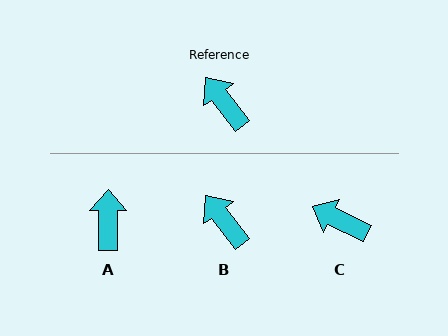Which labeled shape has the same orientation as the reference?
B.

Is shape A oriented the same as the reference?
No, it is off by about 37 degrees.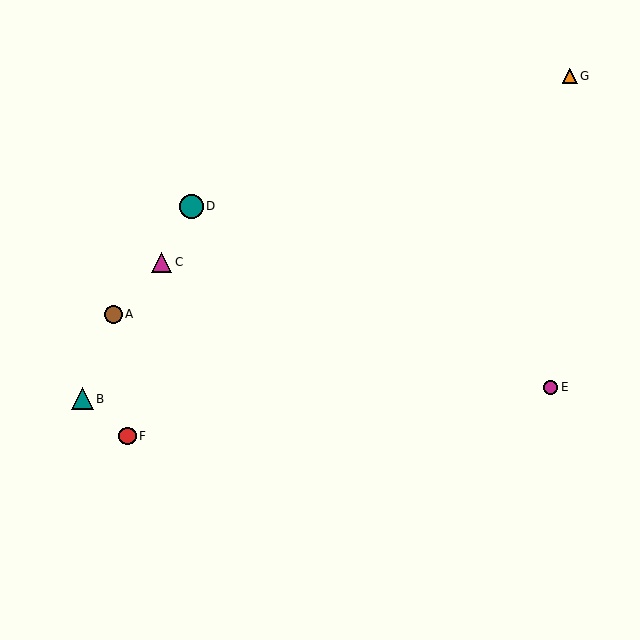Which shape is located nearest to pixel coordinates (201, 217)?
The teal circle (labeled D) at (191, 206) is nearest to that location.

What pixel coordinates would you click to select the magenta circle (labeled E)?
Click at (551, 387) to select the magenta circle E.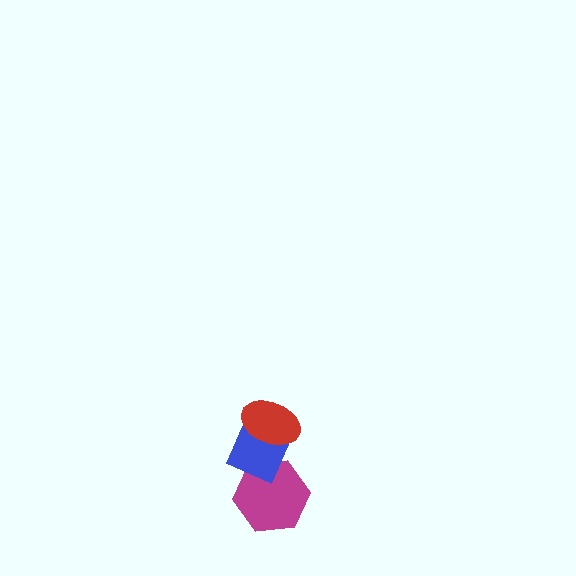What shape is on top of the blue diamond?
The red ellipse is on top of the blue diamond.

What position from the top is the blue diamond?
The blue diamond is 2nd from the top.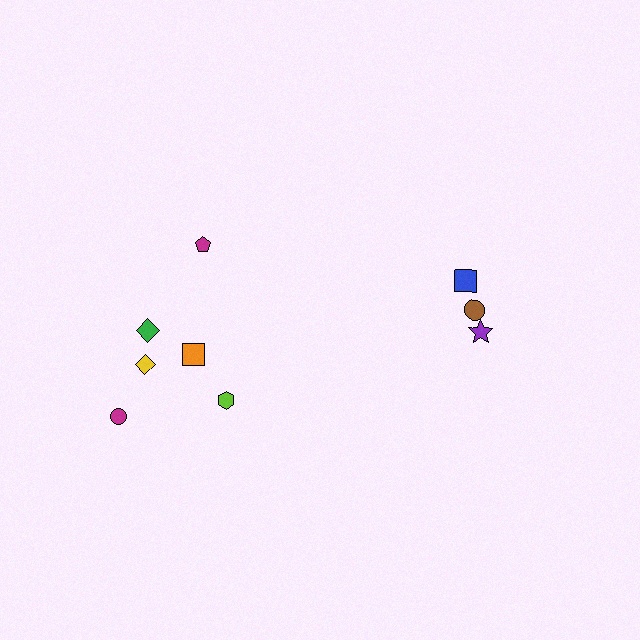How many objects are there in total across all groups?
There are 9 objects.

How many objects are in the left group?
There are 6 objects.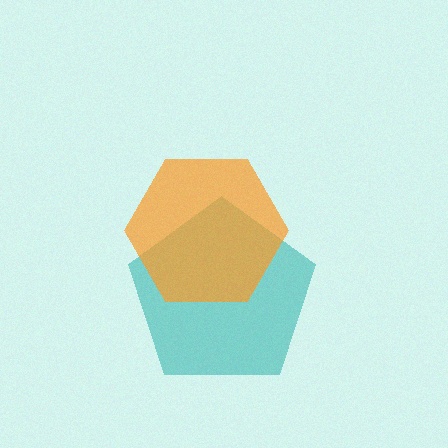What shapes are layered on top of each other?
The layered shapes are: a teal pentagon, an orange hexagon.